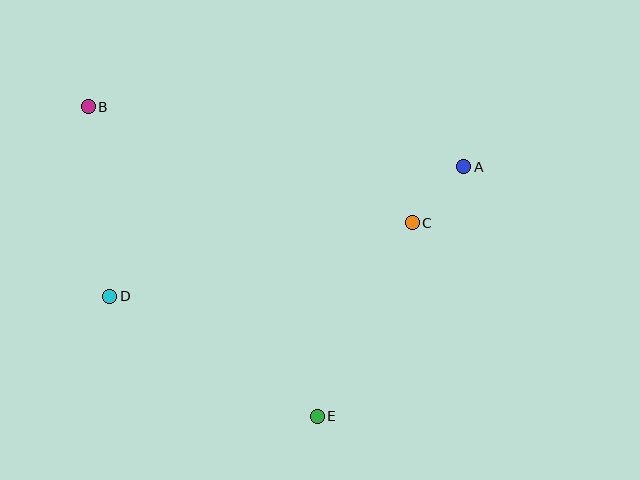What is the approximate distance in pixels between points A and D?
The distance between A and D is approximately 377 pixels.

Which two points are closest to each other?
Points A and C are closest to each other.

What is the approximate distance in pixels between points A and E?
The distance between A and E is approximately 289 pixels.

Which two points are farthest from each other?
Points B and E are farthest from each other.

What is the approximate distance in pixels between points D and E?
The distance between D and E is approximately 240 pixels.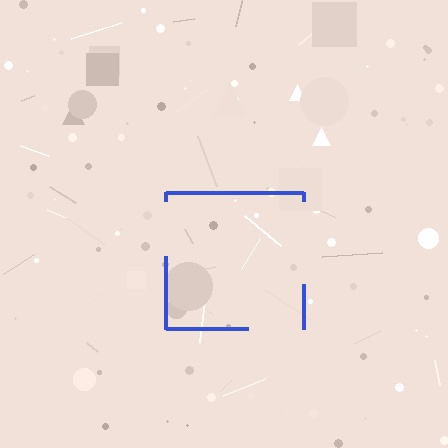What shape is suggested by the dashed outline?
The dashed outline suggests a square.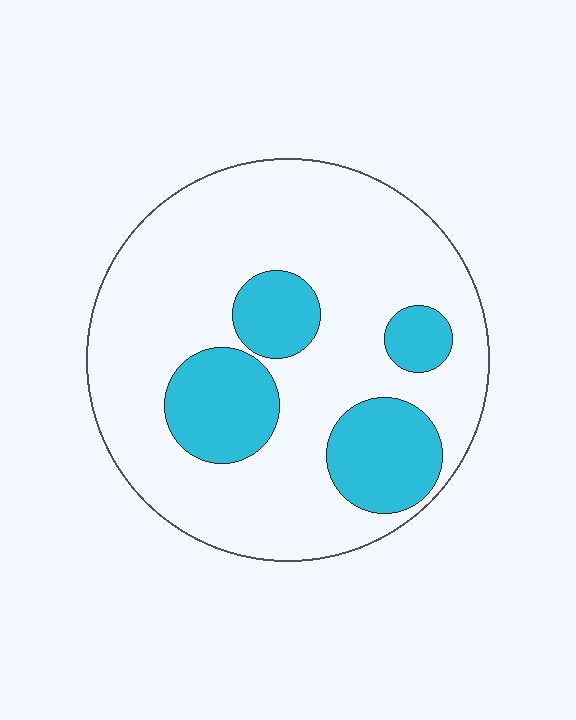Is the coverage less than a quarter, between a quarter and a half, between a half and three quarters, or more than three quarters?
Less than a quarter.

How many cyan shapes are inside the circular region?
4.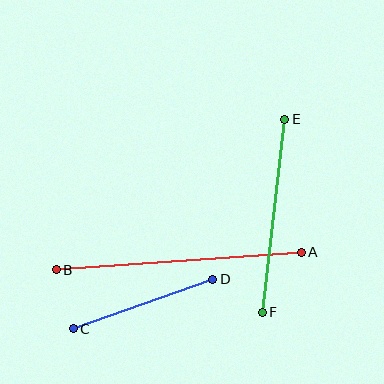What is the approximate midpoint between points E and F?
The midpoint is at approximately (273, 216) pixels.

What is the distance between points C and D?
The distance is approximately 148 pixels.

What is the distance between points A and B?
The distance is approximately 246 pixels.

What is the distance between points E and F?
The distance is approximately 194 pixels.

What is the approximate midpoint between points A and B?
The midpoint is at approximately (179, 261) pixels.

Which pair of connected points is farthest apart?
Points A and B are farthest apart.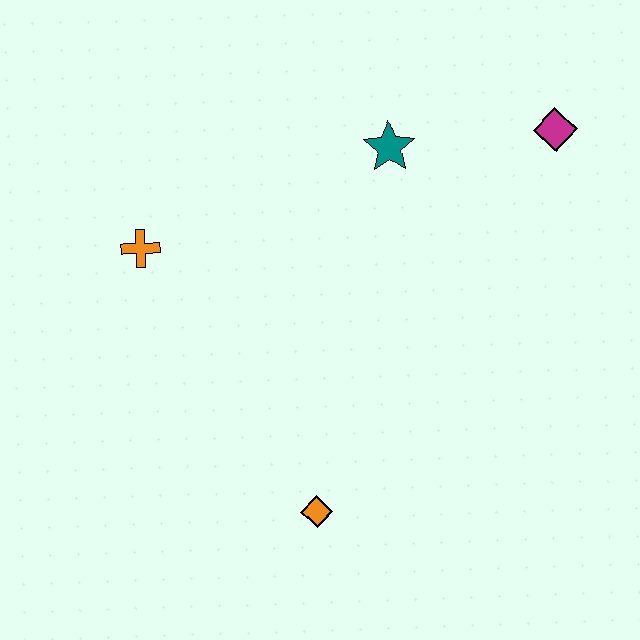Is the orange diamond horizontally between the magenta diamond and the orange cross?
Yes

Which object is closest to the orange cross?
The teal star is closest to the orange cross.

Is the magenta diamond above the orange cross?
Yes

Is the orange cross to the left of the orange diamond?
Yes